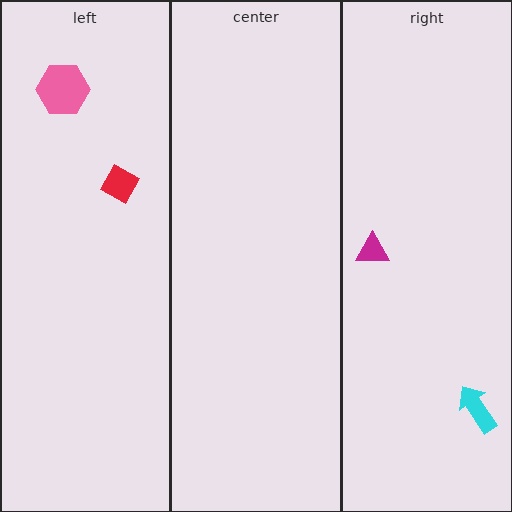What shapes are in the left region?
The pink hexagon, the red diamond.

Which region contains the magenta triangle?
The right region.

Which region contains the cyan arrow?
The right region.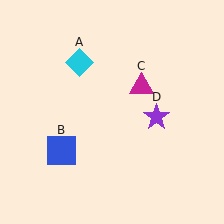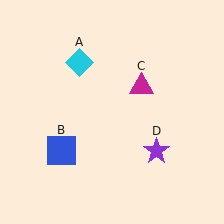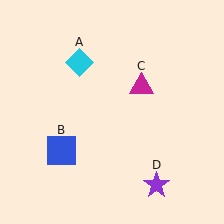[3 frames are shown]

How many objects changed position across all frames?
1 object changed position: purple star (object D).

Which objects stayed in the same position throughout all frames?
Cyan diamond (object A) and blue square (object B) and magenta triangle (object C) remained stationary.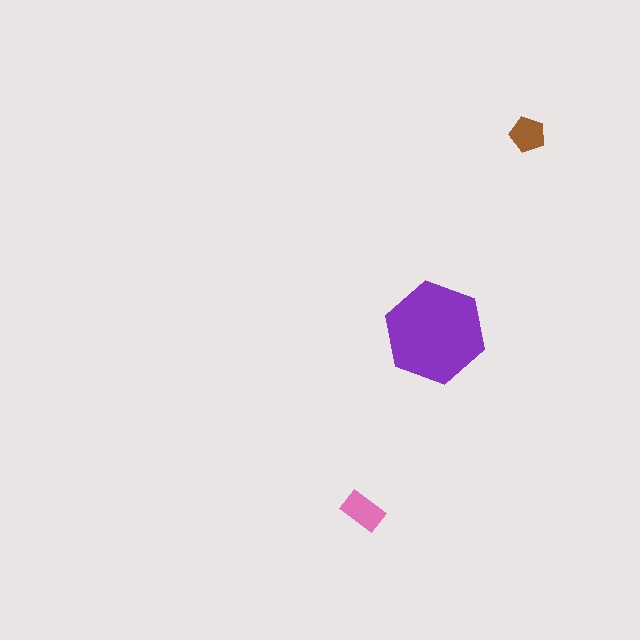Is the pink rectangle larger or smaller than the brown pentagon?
Larger.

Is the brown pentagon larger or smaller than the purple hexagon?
Smaller.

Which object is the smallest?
The brown pentagon.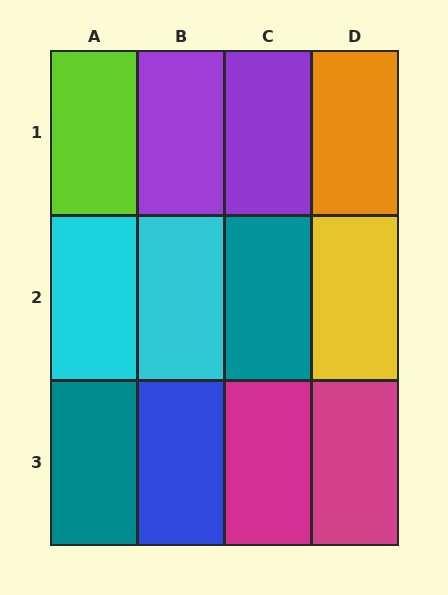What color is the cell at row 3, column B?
Blue.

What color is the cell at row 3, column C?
Magenta.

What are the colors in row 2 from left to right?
Cyan, cyan, teal, yellow.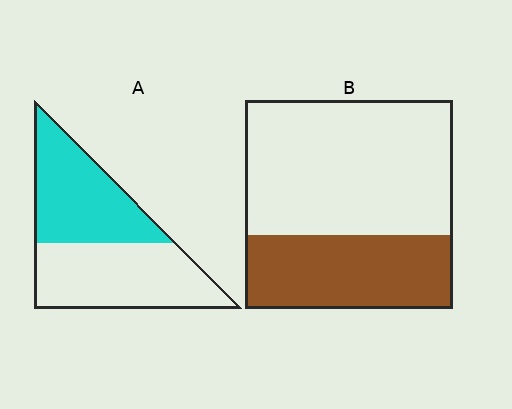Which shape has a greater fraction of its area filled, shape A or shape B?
Shape A.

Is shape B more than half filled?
No.